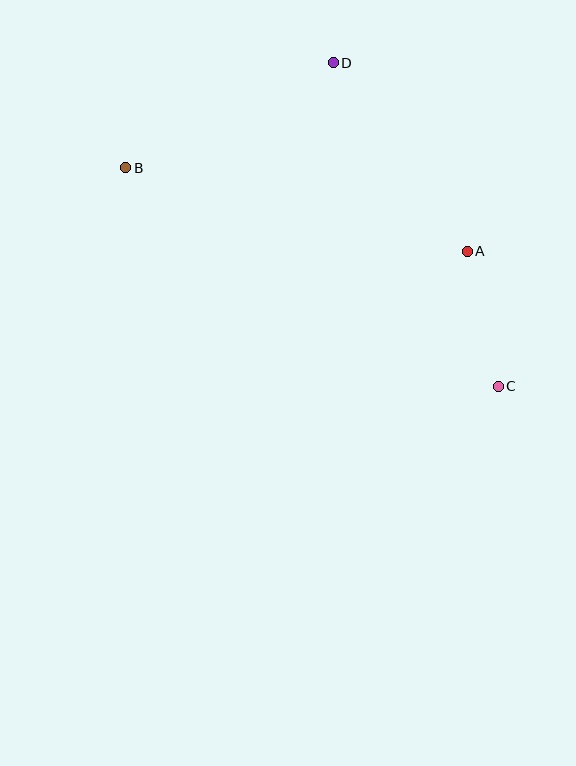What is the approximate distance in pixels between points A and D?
The distance between A and D is approximately 232 pixels.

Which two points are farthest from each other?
Points B and C are farthest from each other.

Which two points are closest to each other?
Points A and C are closest to each other.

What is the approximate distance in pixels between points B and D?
The distance between B and D is approximately 233 pixels.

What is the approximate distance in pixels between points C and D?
The distance between C and D is approximately 363 pixels.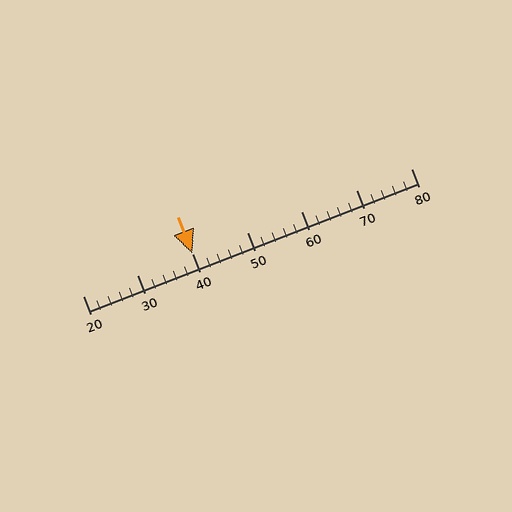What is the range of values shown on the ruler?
The ruler shows values from 20 to 80.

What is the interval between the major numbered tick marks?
The major tick marks are spaced 10 units apart.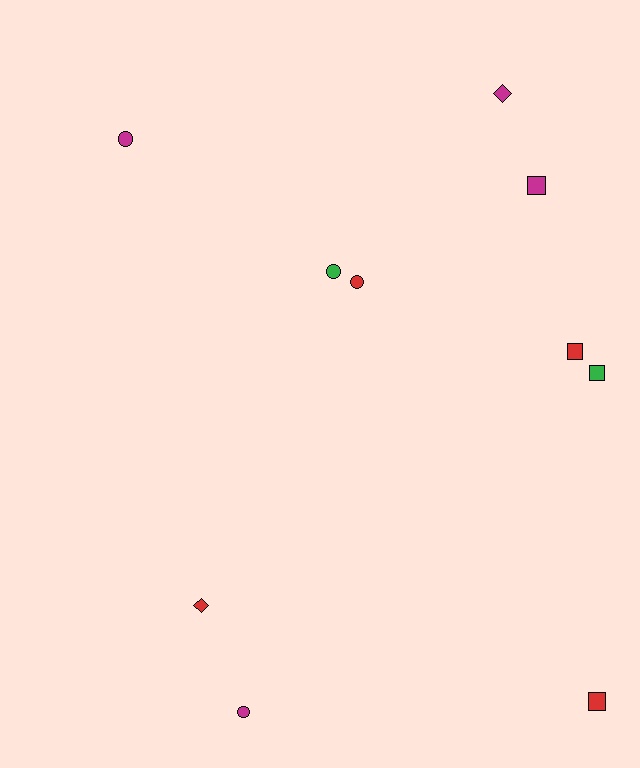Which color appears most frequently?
Magenta, with 4 objects.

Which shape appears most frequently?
Circle, with 4 objects.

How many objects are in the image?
There are 10 objects.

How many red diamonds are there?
There is 1 red diamond.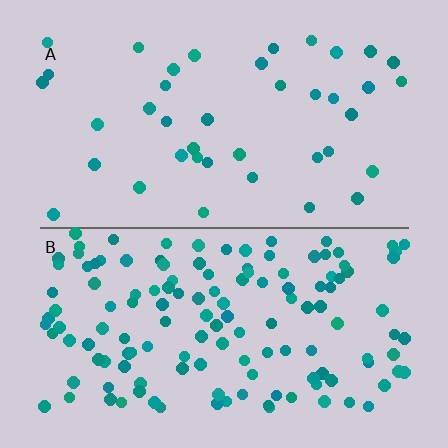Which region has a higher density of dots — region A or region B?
B (the bottom).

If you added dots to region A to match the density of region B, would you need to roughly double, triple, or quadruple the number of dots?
Approximately triple.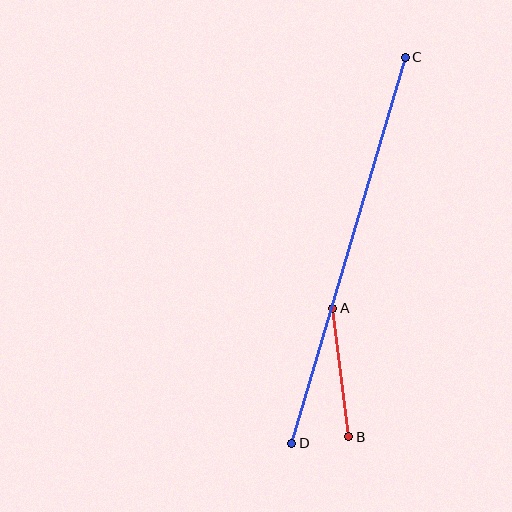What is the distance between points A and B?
The distance is approximately 129 pixels.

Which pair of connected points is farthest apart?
Points C and D are farthest apart.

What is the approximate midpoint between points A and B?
The midpoint is at approximately (341, 372) pixels.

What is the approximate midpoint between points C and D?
The midpoint is at approximately (348, 250) pixels.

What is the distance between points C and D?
The distance is approximately 403 pixels.